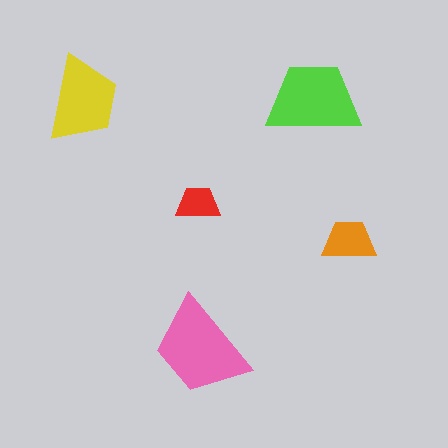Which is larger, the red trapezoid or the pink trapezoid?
The pink one.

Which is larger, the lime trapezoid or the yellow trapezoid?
The lime one.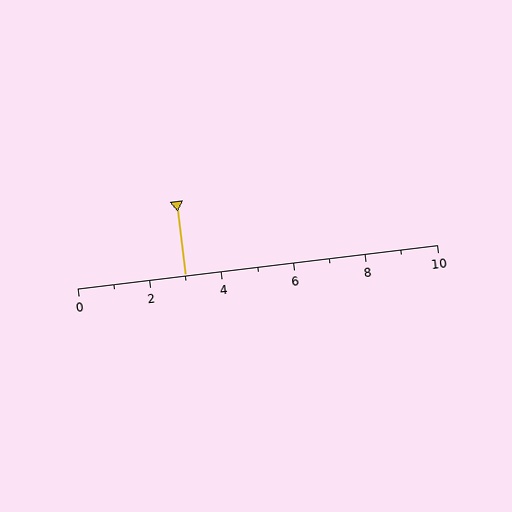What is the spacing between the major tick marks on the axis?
The major ticks are spaced 2 apart.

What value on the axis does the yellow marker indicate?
The marker indicates approximately 3.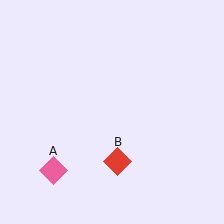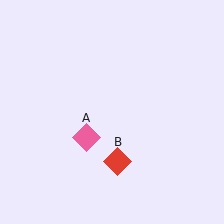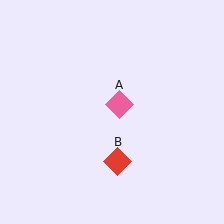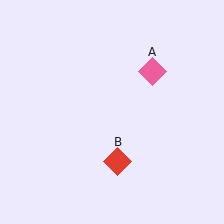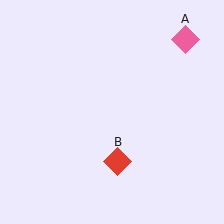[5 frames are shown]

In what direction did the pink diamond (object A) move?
The pink diamond (object A) moved up and to the right.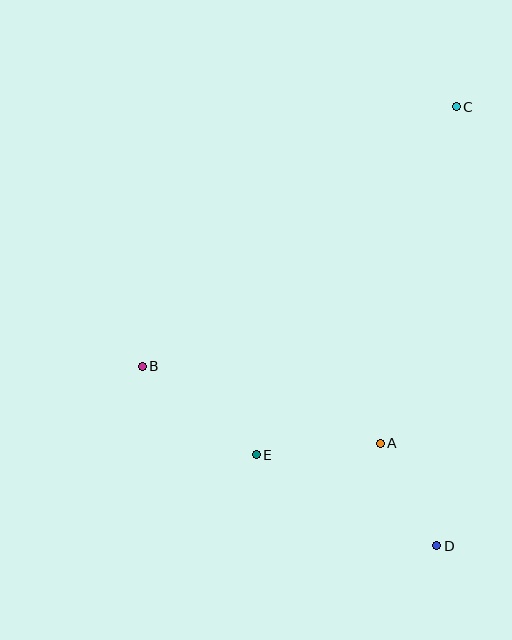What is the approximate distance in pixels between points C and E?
The distance between C and E is approximately 402 pixels.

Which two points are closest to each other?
Points A and D are closest to each other.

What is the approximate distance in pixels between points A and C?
The distance between A and C is approximately 345 pixels.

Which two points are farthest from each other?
Points C and D are farthest from each other.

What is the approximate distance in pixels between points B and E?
The distance between B and E is approximately 144 pixels.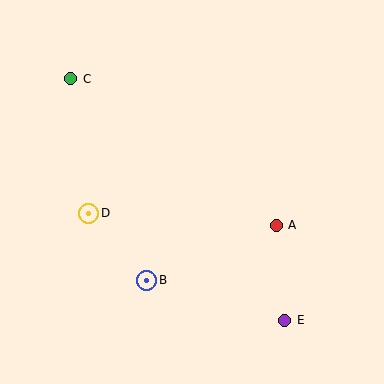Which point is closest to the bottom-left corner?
Point B is closest to the bottom-left corner.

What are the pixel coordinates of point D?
Point D is at (89, 213).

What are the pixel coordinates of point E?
Point E is at (285, 320).